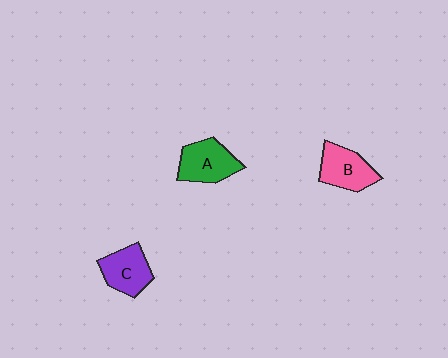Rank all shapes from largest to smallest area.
From largest to smallest: A (green), B (pink), C (purple).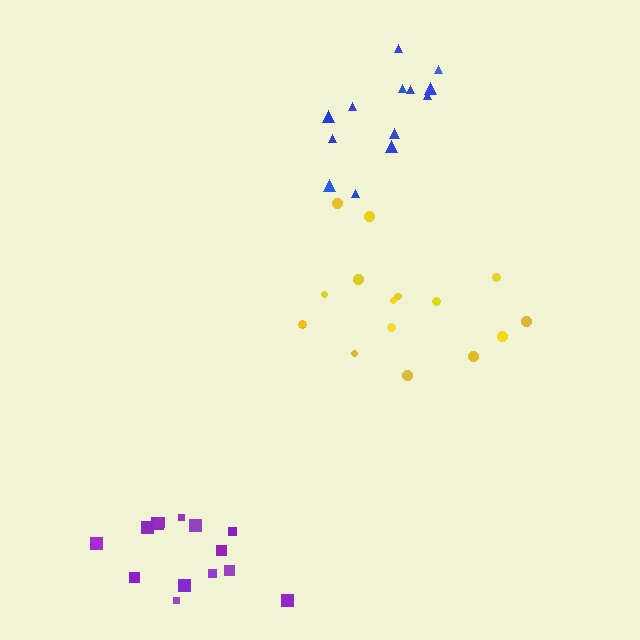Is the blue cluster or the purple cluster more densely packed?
Purple.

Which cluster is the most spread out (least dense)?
Yellow.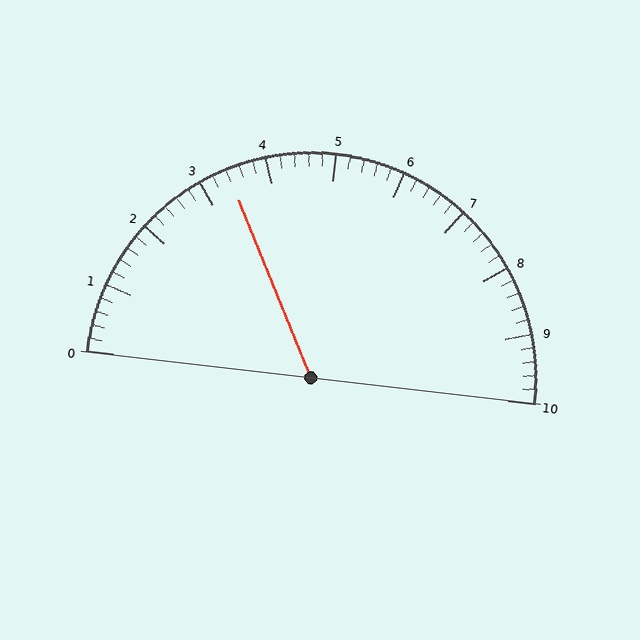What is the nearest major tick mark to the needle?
The nearest major tick mark is 3.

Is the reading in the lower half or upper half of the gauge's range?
The reading is in the lower half of the range (0 to 10).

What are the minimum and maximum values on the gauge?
The gauge ranges from 0 to 10.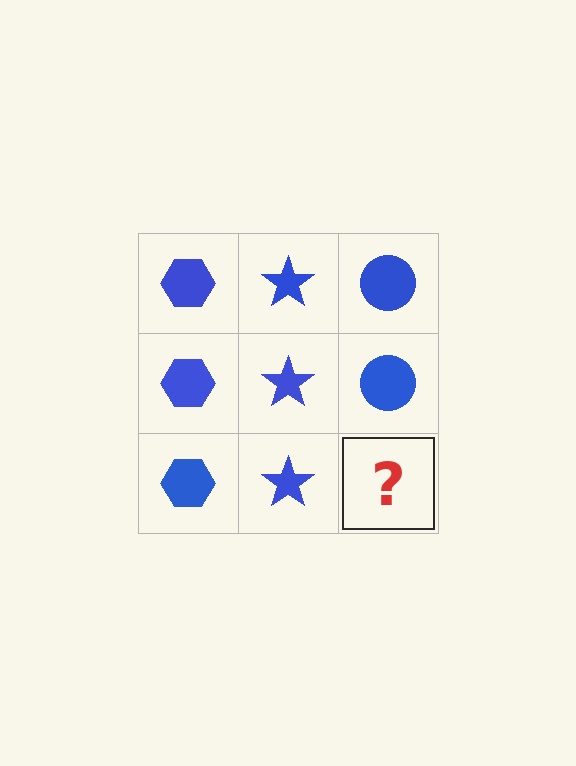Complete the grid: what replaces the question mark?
The question mark should be replaced with a blue circle.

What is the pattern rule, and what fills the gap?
The rule is that each column has a consistent shape. The gap should be filled with a blue circle.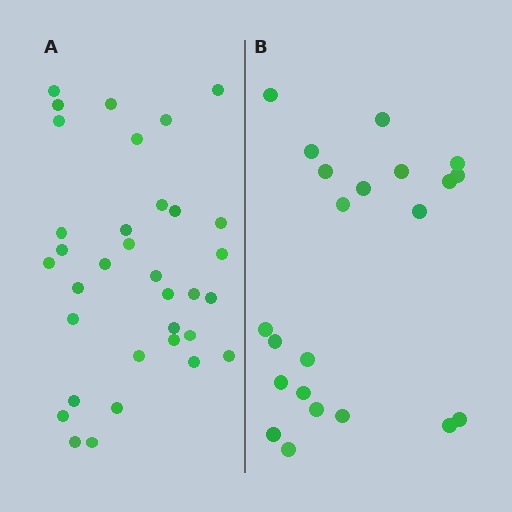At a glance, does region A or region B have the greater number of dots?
Region A (the left region) has more dots.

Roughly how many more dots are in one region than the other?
Region A has roughly 12 or so more dots than region B.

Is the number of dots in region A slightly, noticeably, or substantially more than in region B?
Region A has substantially more. The ratio is roughly 1.5 to 1.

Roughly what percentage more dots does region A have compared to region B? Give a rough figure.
About 55% more.